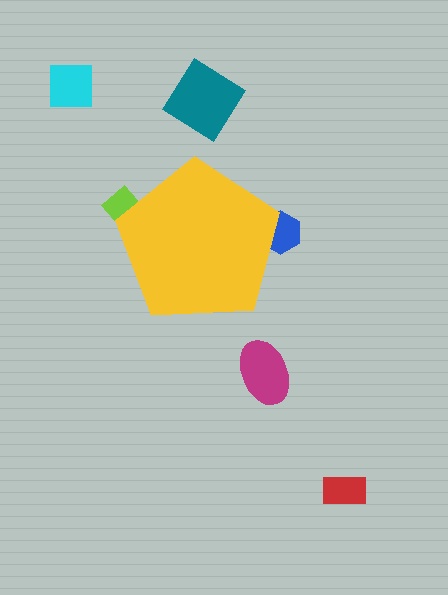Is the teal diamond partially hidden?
No, the teal diamond is fully visible.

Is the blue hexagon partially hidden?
Yes, the blue hexagon is partially hidden behind the yellow pentagon.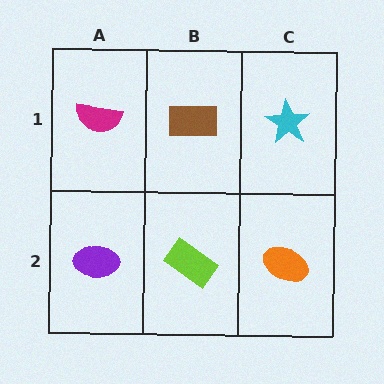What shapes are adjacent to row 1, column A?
A purple ellipse (row 2, column A), a brown rectangle (row 1, column B).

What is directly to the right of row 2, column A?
A lime rectangle.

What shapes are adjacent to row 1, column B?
A lime rectangle (row 2, column B), a magenta semicircle (row 1, column A), a cyan star (row 1, column C).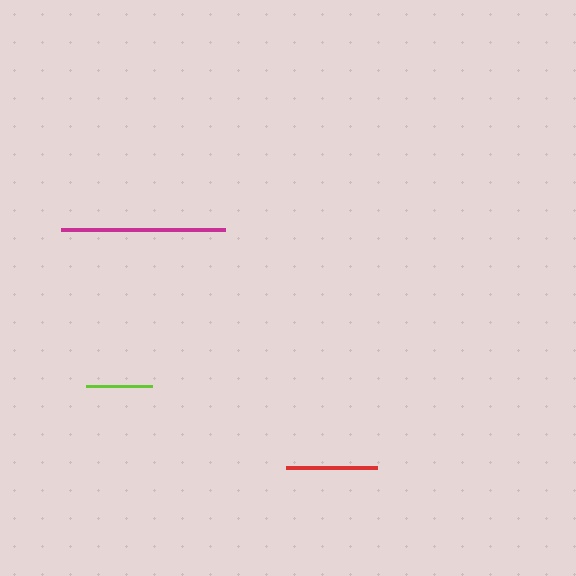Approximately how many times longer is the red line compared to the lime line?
The red line is approximately 1.4 times the length of the lime line.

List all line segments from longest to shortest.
From longest to shortest: magenta, red, lime.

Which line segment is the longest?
The magenta line is the longest at approximately 164 pixels.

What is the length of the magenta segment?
The magenta segment is approximately 164 pixels long.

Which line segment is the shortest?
The lime line is the shortest at approximately 66 pixels.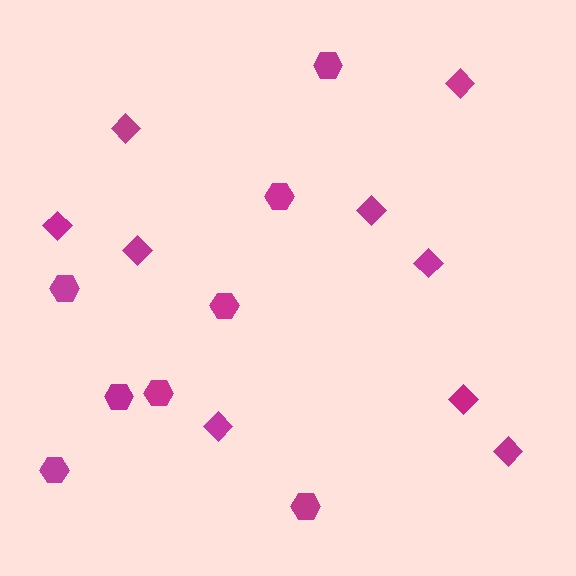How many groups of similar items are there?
There are 2 groups: one group of diamonds (9) and one group of hexagons (8).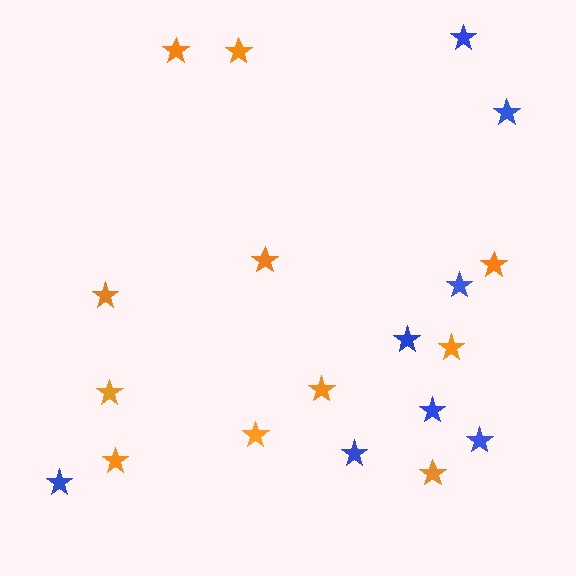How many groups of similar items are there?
There are 2 groups: one group of blue stars (8) and one group of orange stars (11).